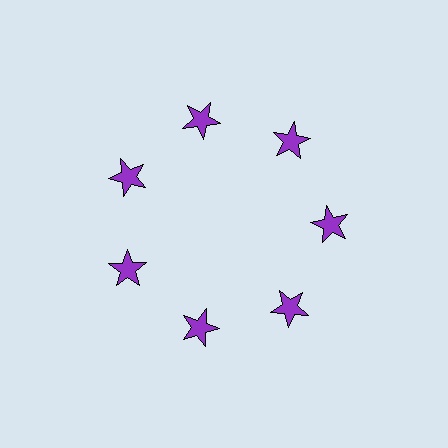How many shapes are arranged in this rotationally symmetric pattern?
There are 7 shapes, arranged in 7 groups of 1.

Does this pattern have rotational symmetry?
Yes, this pattern has 7-fold rotational symmetry. It looks the same after rotating 51 degrees around the center.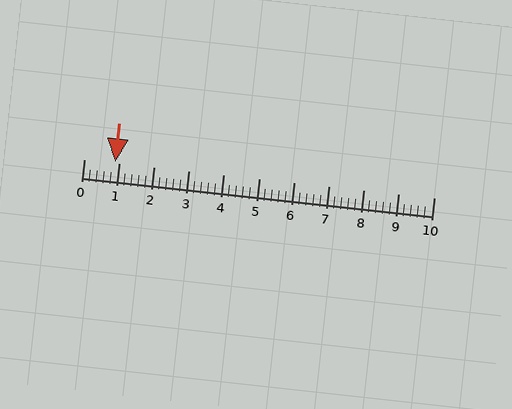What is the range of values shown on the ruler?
The ruler shows values from 0 to 10.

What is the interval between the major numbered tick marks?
The major tick marks are spaced 1 units apart.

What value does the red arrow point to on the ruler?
The red arrow points to approximately 0.9.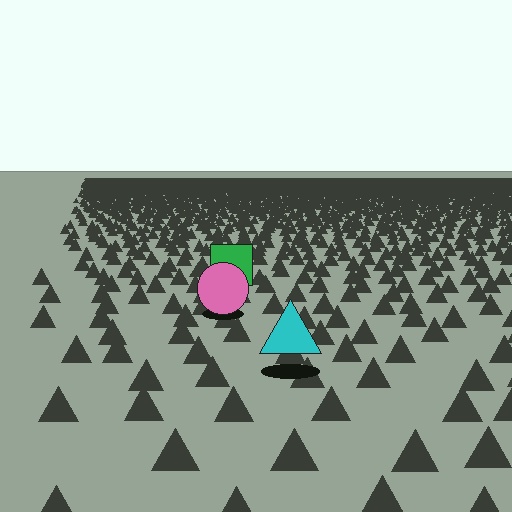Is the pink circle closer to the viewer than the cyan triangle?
No. The cyan triangle is closer — you can tell from the texture gradient: the ground texture is coarser near it.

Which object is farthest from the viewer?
The green square is farthest from the viewer. It appears smaller and the ground texture around it is denser.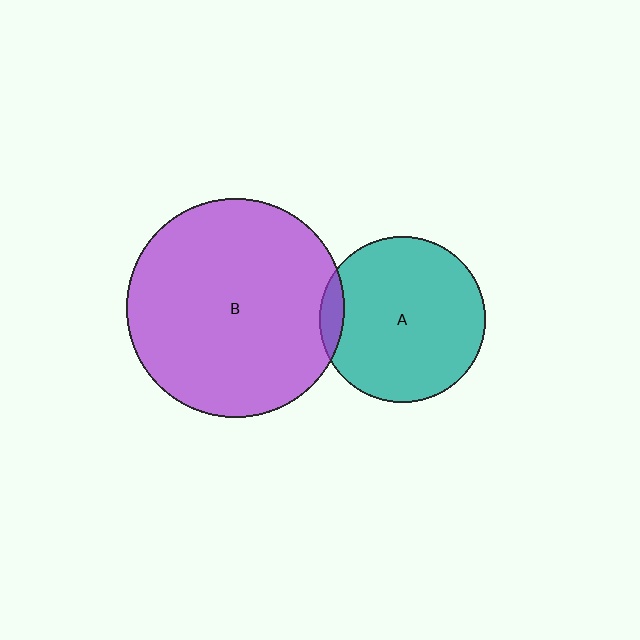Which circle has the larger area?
Circle B (purple).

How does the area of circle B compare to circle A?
Approximately 1.7 times.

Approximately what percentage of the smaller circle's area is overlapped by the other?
Approximately 5%.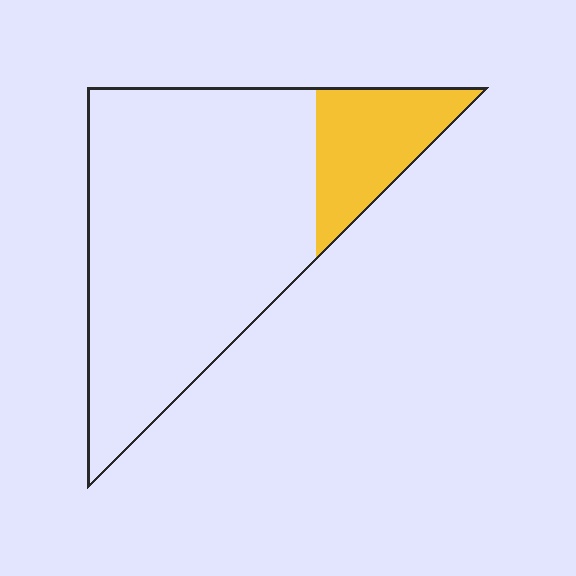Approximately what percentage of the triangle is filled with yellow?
Approximately 20%.